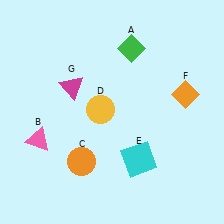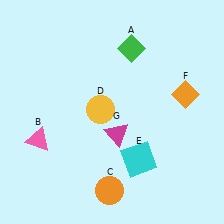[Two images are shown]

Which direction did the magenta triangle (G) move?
The magenta triangle (G) moved down.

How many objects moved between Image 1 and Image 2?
2 objects moved between the two images.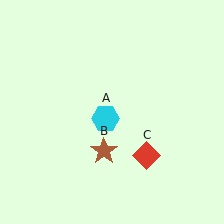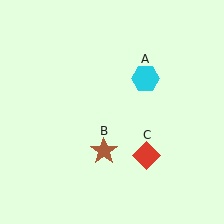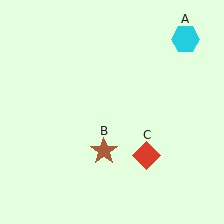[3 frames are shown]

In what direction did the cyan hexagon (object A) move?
The cyan hexagon (object A) moved up and to the right.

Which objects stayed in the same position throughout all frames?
Brown star (object B) and red diamond (object C) remained stationary.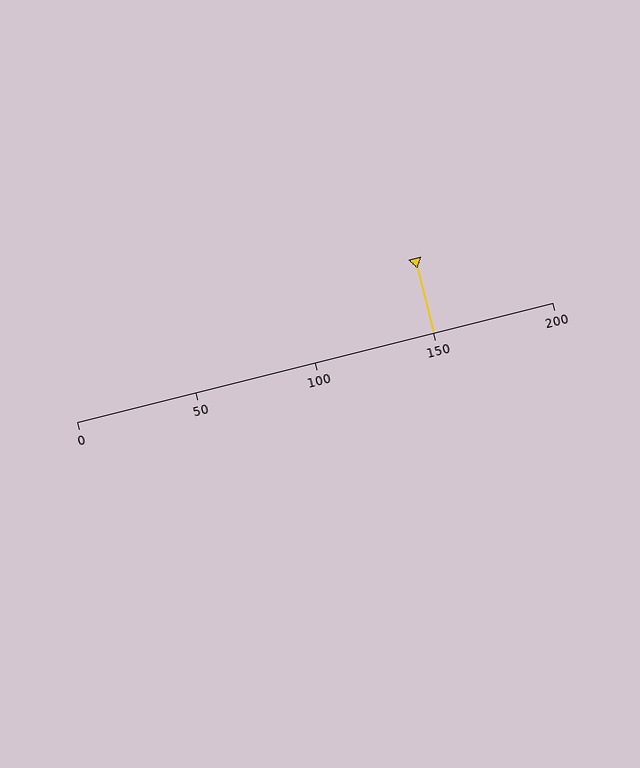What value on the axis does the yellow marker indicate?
The marker indicates approximately 150.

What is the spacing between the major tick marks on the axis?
The major ticks are spaced 50 apart.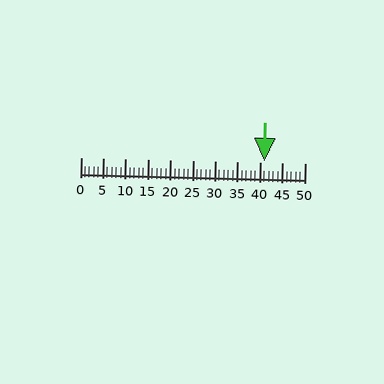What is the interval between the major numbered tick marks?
The major tick marks are spaced 5 units apart.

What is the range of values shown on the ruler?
The ruler shows values from 0 to 50.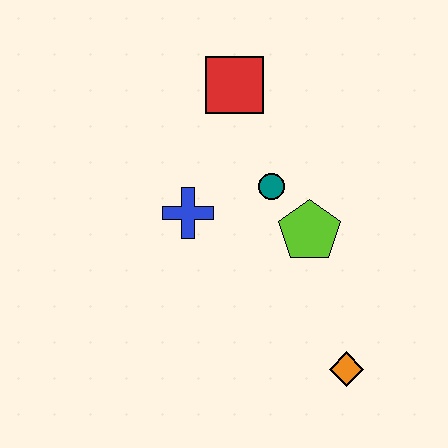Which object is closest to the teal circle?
The lime pentagon is closest to the teal circle.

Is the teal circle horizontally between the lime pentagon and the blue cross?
Yes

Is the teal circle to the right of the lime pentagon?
No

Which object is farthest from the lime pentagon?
The red square is farthest from the lime pentagon.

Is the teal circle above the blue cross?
Yes